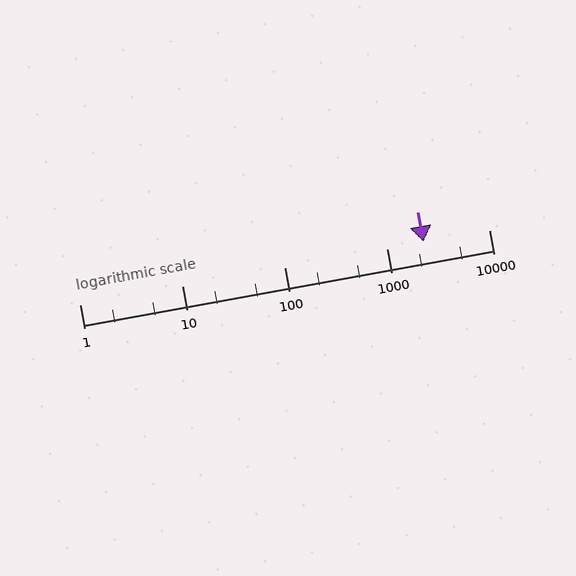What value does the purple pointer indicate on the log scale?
The pointer indicates approximately 2300.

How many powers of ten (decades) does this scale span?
The scale spans 4 decades, from 1 to 10000.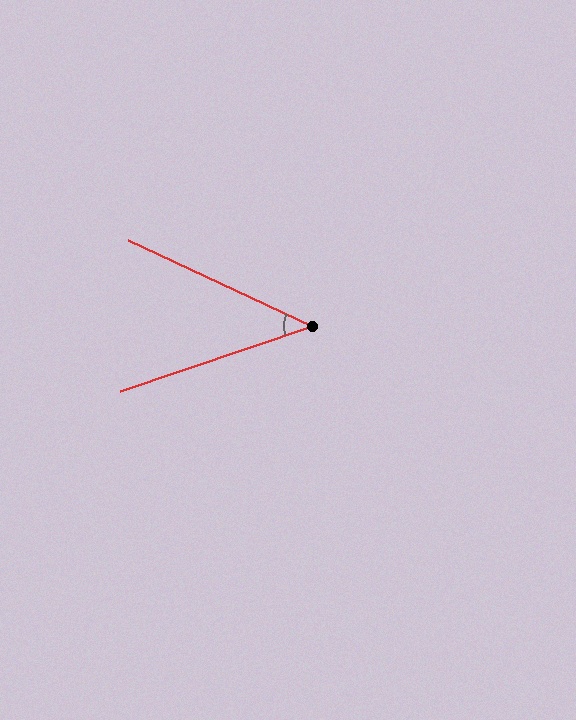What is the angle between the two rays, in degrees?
Approximately 44 degrees.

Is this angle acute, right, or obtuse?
It is acute.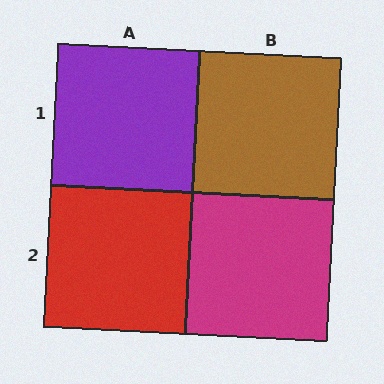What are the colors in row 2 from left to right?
Red, magenta.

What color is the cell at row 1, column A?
Purple.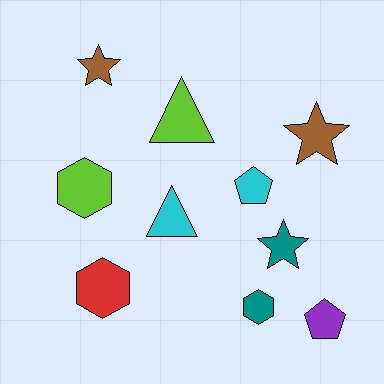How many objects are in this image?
There are 10 objects.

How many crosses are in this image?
There are no crosses.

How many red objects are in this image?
There is 1 red object.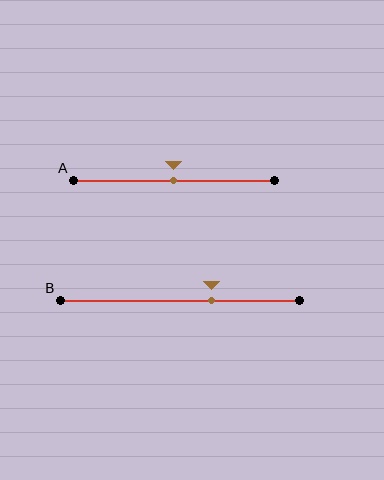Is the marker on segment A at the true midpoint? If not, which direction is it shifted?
Yes, the marker on segment A is at the true midpoint.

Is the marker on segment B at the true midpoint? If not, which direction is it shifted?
No, the marker on segment B is shifted to the right by about 13% of the segment length.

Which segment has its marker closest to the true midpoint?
Segment A has its marker closest to the true midpoint.